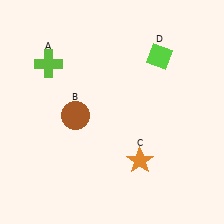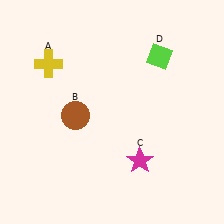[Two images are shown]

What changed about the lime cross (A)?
In Image 1, A is lime. In Image 2, it changed to yellow.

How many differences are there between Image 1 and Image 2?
There are 2 differences between the two images.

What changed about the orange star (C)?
In Image 1, C is orange. In Image 2, it changed to magenta.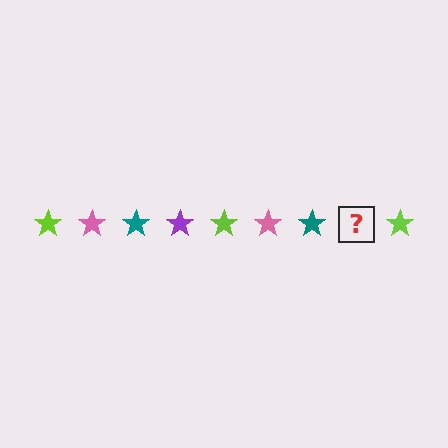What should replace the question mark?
The question mark should be replaced with a purple star.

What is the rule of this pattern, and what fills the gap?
The rule is that the pattern cycles through lime, pink, teal, purple stars. The gap should be filled with a purple star.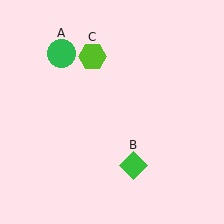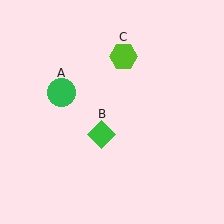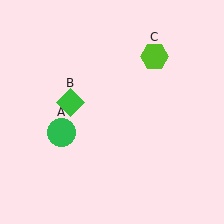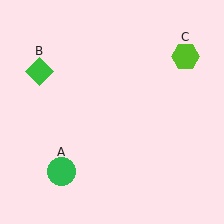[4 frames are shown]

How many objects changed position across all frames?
3 objects changed position: green circle (object A), green diamond (object B), lime hexagon (object C).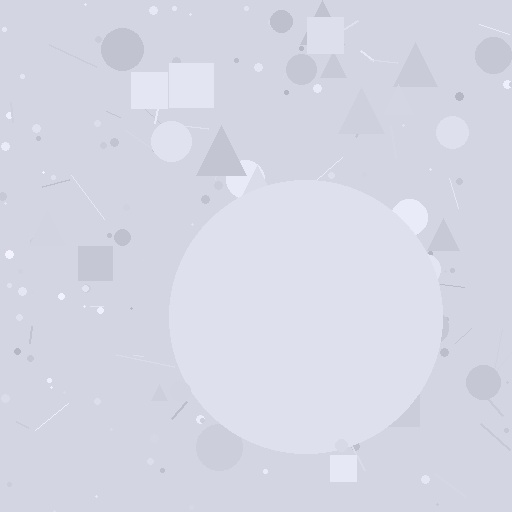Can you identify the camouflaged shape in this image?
The camouflaged shape is a circle.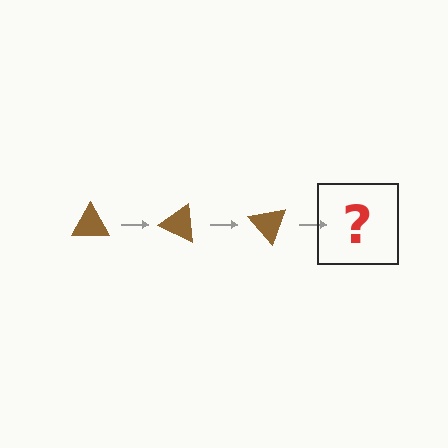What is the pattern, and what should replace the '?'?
The pattern is that the triangle rotates 25 degrees each step. The '?' should be a brown triangle rotated 75 degrees.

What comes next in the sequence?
The next element should be a brown triangle rotated 75 degrees.